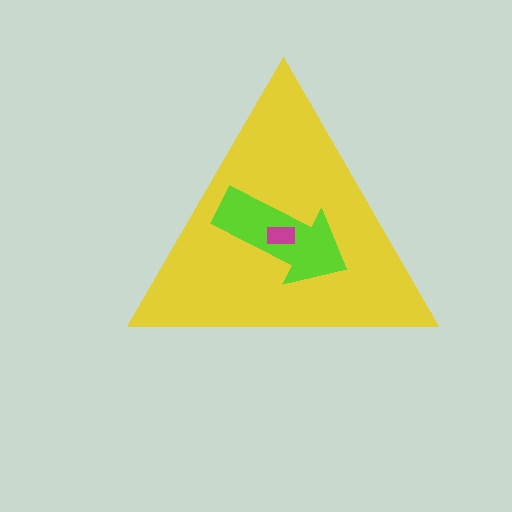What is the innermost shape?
The magenta rectangle.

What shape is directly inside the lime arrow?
The magenta rectangle.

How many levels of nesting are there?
3.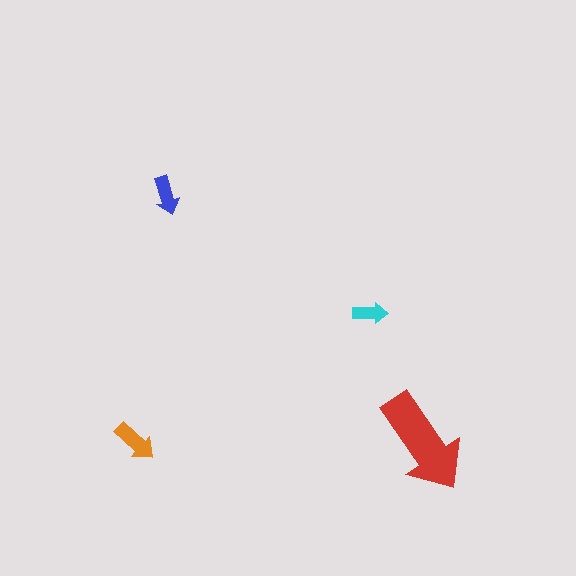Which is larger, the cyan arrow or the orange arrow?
The orange one.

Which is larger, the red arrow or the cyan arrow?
The red one.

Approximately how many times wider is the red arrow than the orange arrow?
About 2.5 times wider.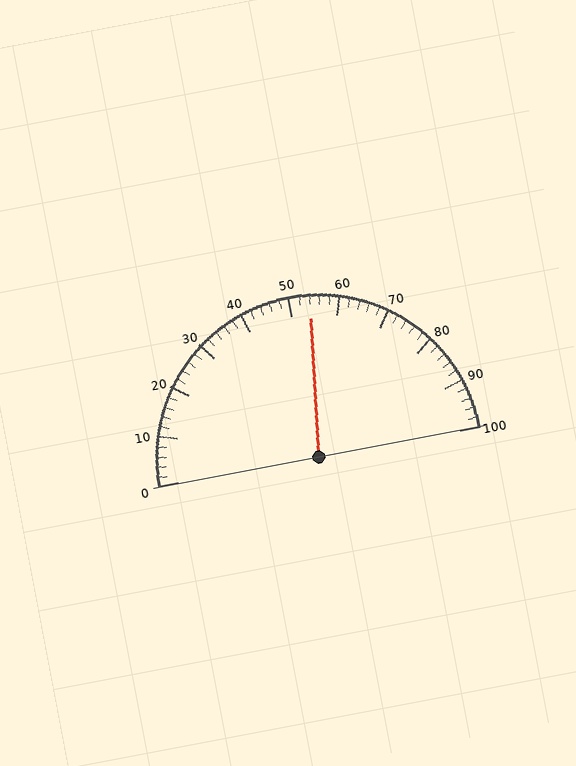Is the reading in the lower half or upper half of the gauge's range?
The reading is in the upper half of the range (0 to 100).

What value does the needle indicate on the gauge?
The needle indicates approximately 54.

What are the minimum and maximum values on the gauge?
The gauge ranges from 0 to 100.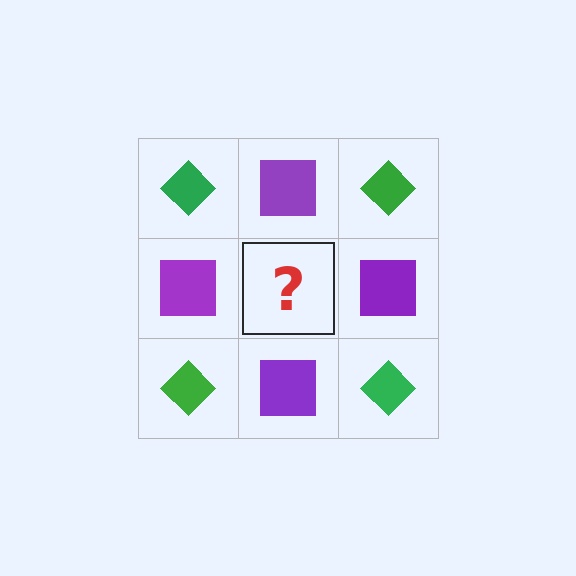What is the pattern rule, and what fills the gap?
The rule is that it alternates green diamond and purple square in a checkerboard pattern. The gap should be filled with a green diamond.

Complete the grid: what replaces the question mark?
The question mark should be replaced with a green diamond.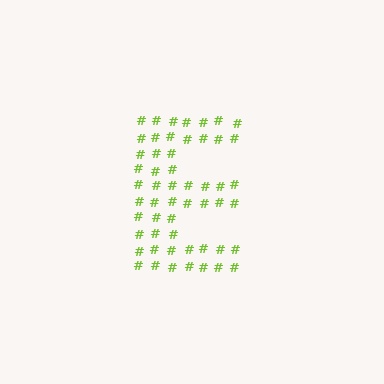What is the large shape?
The large shape is the letter E.